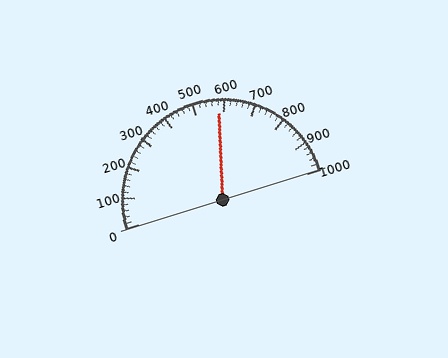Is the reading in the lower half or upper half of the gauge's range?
The reading is in the upper half of the range (0 to 1000).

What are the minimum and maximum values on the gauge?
The gauge ranges from 0 to 1000.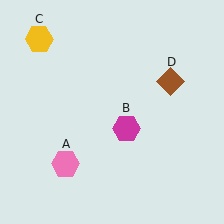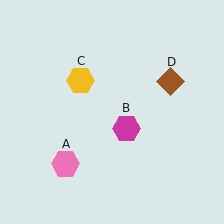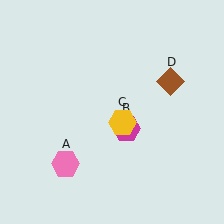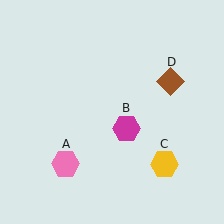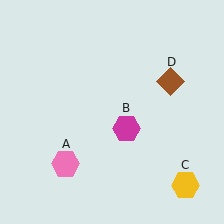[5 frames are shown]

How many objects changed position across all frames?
1 object changed position: yellow hexagon (object C).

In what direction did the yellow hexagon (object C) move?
The yellow hexagon (object C) moved down and to the right.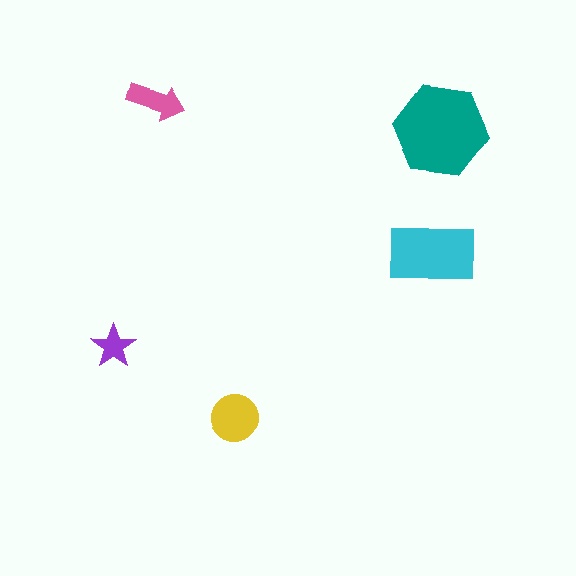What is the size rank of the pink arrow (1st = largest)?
4th.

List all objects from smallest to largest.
The purple star, the pink arrow, the yellow circle, the cyan rectangle, the teal hexagon.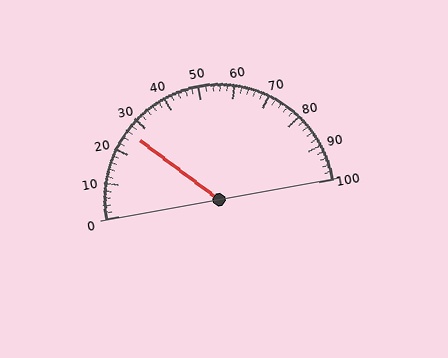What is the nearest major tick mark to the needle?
The nearest major tick mark is 30.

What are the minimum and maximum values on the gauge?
The gauge ranges from 0 to 100.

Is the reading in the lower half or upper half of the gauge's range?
The reading is in the lower half of the range (0 to 100).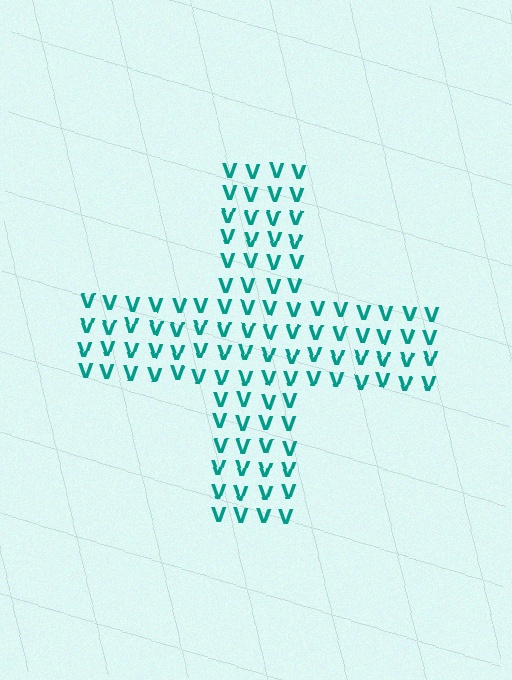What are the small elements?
The small elements are letter V's.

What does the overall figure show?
The overall figure shows a cross.